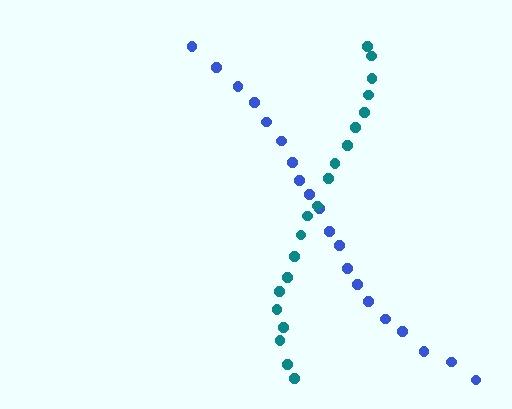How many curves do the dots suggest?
There are 2 distinct paths.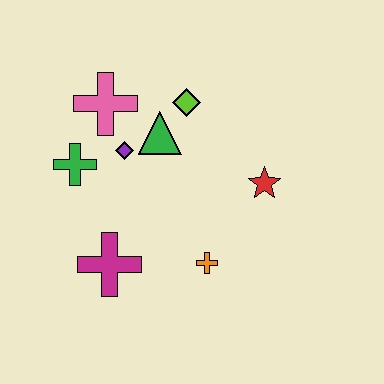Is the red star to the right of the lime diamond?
Yes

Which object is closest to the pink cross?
The purple diamond is closest to the pink cross.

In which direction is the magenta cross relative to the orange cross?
The magenta cross is to the left of the orange cross.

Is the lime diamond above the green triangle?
Yes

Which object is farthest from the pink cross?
The orange cross is farthest from the pink cross.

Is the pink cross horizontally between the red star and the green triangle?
No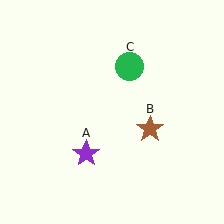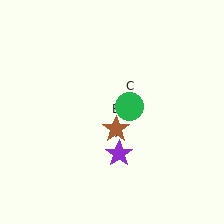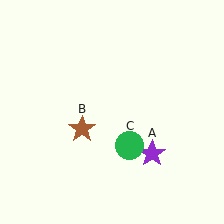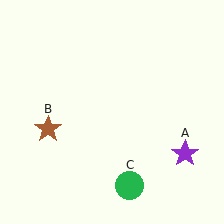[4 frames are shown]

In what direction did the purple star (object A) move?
The purple star (object A) moved right.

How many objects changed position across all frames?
3 objects changed position: purple star (object A), brown star (object B), green circle (object C).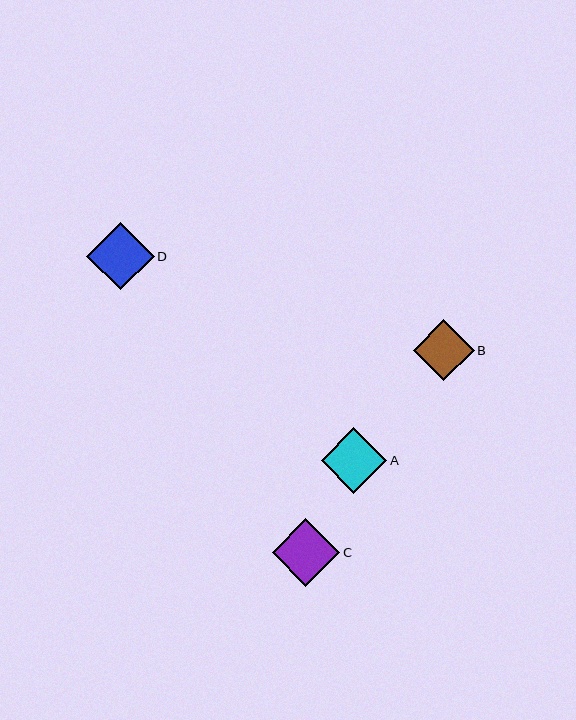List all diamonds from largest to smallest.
From largest to smallest: C, D, A, B.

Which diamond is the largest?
Diamond C is the largest with a size of approximately 68 pixels.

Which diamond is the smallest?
Diamond B is the smallest with a size of approximately 60 pixels.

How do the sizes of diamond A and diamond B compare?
Diamond A and diamond B are approximately the same size.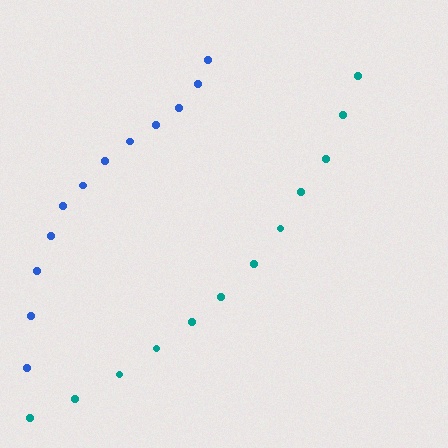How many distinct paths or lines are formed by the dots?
There are 2 distinct paths.